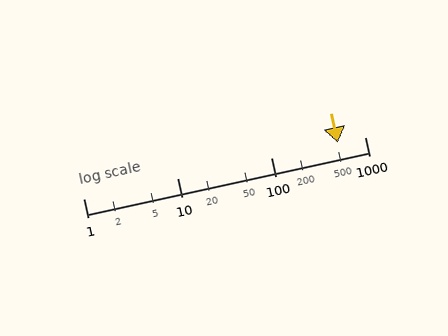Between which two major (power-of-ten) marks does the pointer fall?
The pointer is between 100 and 1000.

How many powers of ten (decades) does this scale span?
The scale spans 3 decades, from 1 to 1000.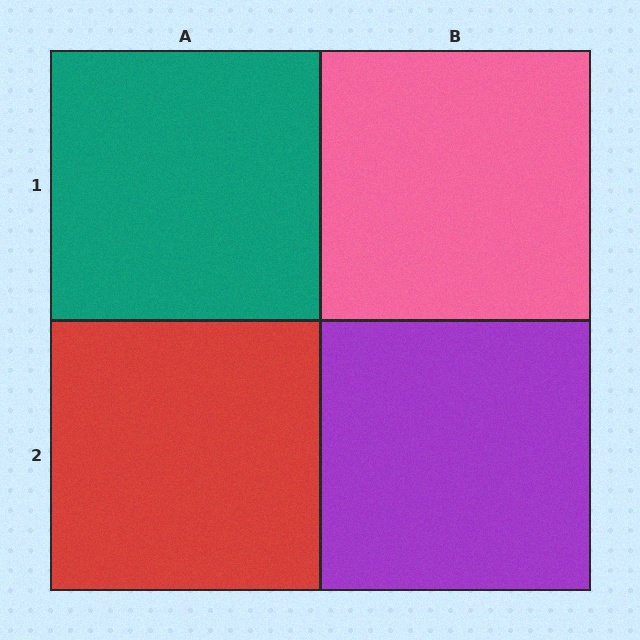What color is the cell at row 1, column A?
Teal.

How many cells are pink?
1 cell is pink.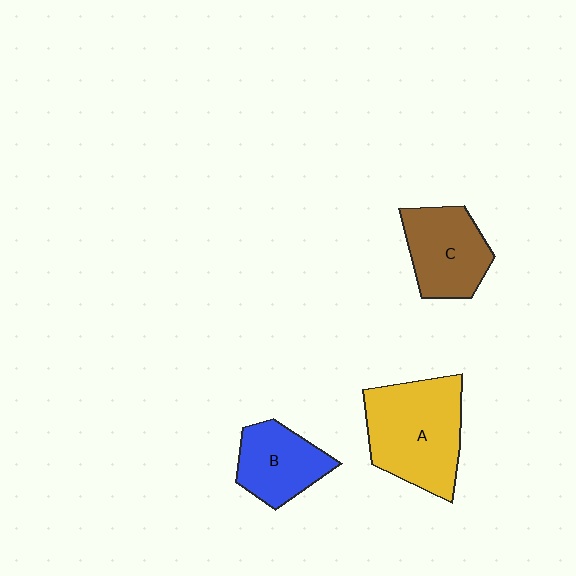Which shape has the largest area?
Shape A (yellow).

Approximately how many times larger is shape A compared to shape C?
Approximately 1.5 times.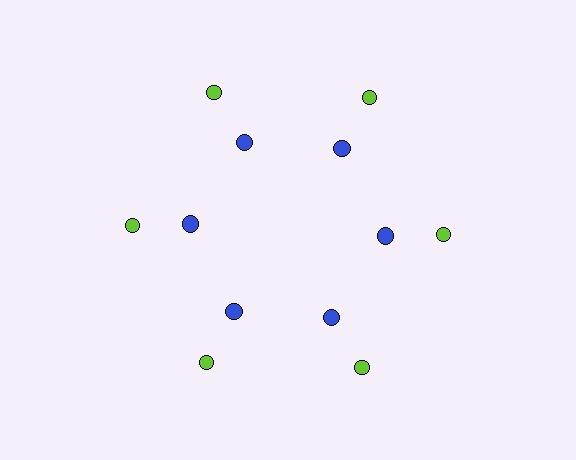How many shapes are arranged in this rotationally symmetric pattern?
There are 12 shapes, arranged in 6 groups of 2.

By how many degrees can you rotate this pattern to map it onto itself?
The pattern maps onto itself every 60 degrees of rotation.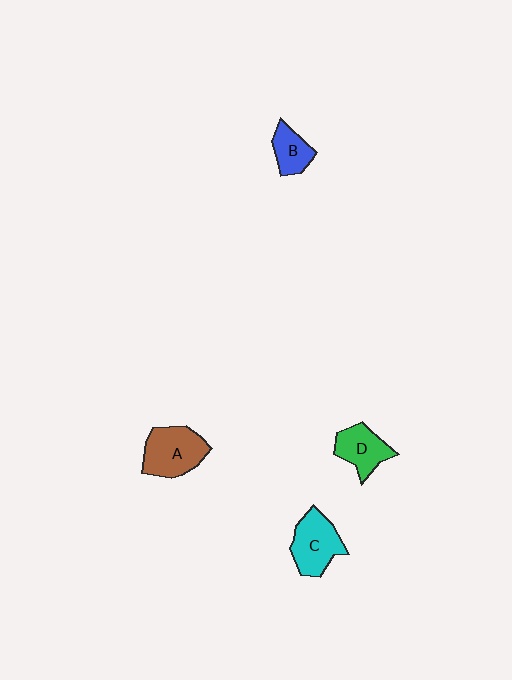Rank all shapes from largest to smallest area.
From largest to smallest: A (brown), C (cyan), D (green), B (blue).